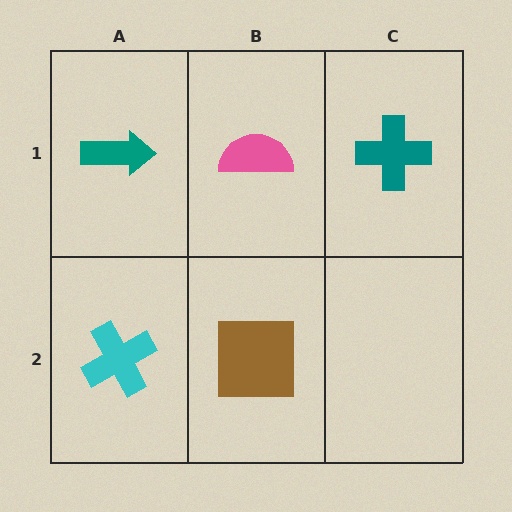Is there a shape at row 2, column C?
No, that cell is empty.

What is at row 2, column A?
A cyan cross.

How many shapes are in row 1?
3 shapes.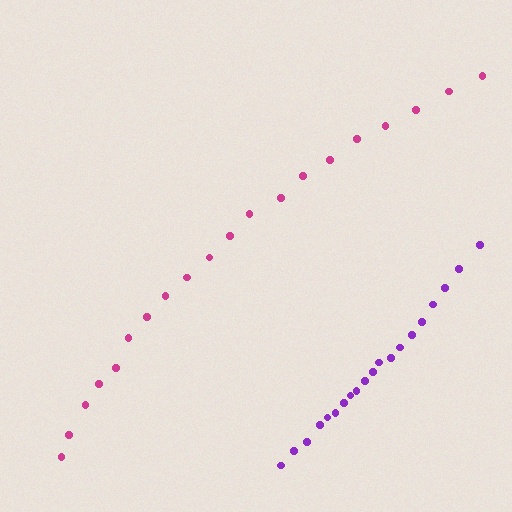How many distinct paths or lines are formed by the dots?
There are 2 distinct paths.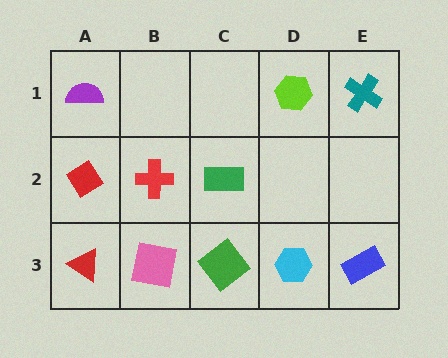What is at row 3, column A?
A red triangle.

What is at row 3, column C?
A green diamond.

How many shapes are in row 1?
3 shapes.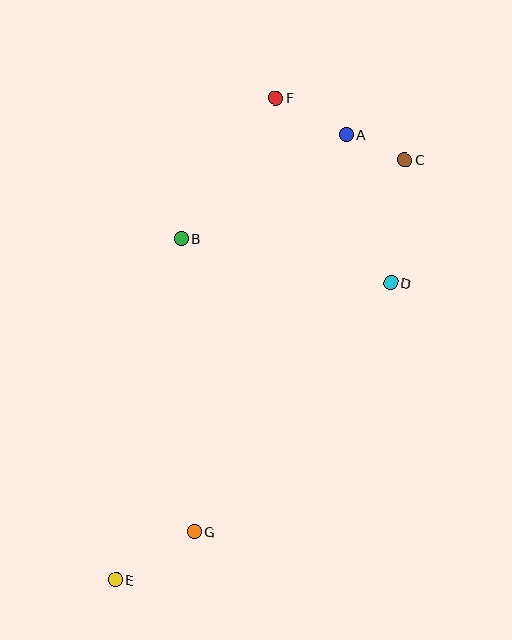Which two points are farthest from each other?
Points C and E are farthest from each other.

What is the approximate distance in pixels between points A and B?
The distance between A and B is approximately 195 pixels.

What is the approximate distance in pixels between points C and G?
The distance between C and G is approximately 427 pixels.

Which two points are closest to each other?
Points A and C are closest to each other.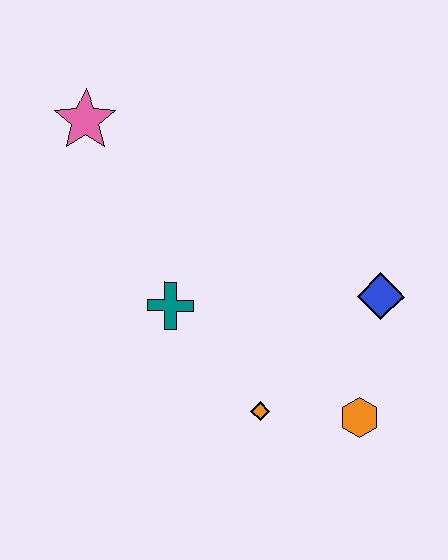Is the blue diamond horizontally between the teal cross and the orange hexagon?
No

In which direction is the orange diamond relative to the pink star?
The orange diamond is below the pink star.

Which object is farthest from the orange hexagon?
The pink star is farthest from the orange hexagon.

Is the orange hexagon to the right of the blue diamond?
No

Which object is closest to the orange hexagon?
The orange diamond is closest to the orange hexagon.